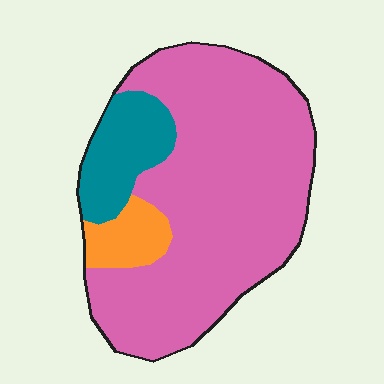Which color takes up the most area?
Pink, at roughly 75%.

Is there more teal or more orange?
Teal.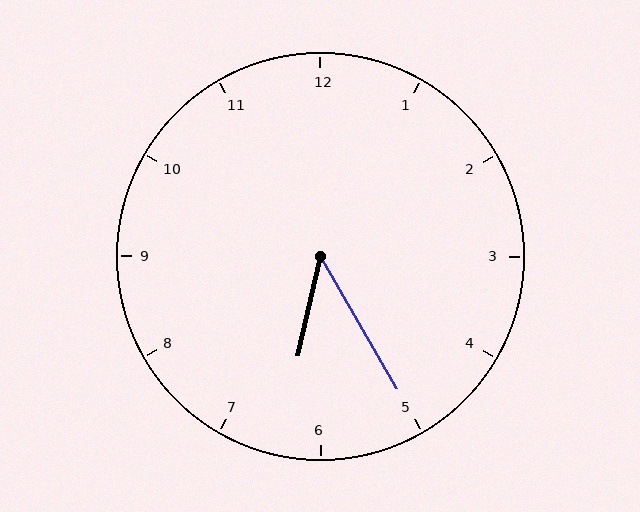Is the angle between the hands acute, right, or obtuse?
It is acute.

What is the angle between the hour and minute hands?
Approximately 42 degrees.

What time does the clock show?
6:25.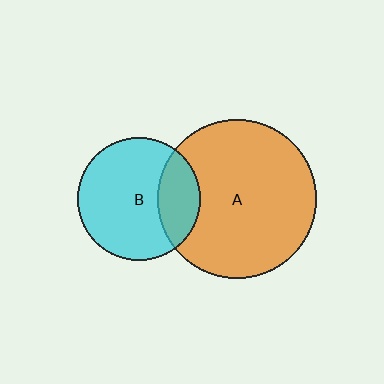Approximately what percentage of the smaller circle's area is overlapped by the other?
Approximately 25%.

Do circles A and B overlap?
Yes.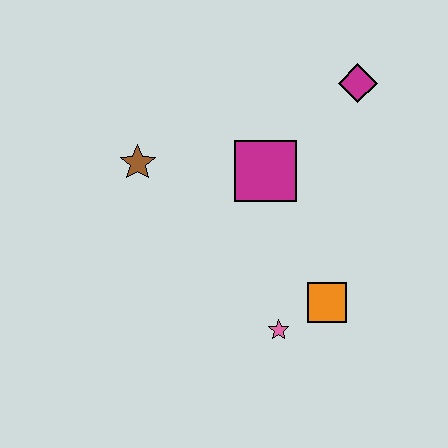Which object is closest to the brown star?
The magenta square is closest to the brown star.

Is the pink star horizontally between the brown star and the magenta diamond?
Yes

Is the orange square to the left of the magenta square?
No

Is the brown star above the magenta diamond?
No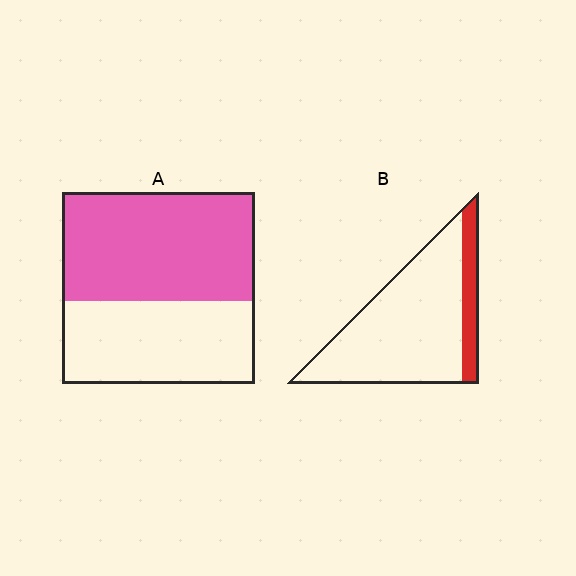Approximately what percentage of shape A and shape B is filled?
A is approximately 55% and B is approximately 15%.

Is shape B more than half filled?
No.